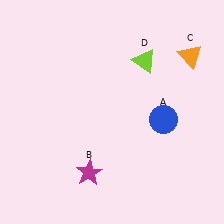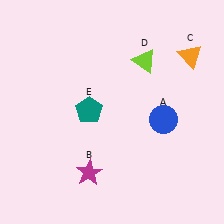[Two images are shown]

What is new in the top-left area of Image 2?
A teal pentagon (E) was added in the top-left area of Image 2.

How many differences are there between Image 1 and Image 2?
There is 1 difference between the two images.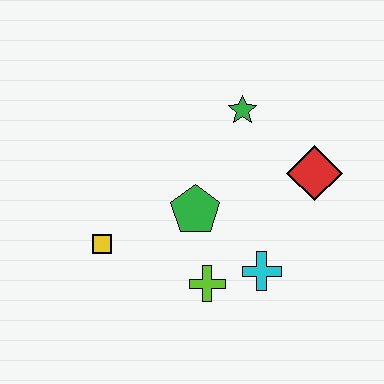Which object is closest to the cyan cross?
The lime cross is closest to the cyan cross.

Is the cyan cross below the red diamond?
Yes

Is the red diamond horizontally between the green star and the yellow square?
No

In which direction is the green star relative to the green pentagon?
The green star is above the green pentagon.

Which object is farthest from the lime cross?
The green star is farthest from the lime cross.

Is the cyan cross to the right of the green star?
Yes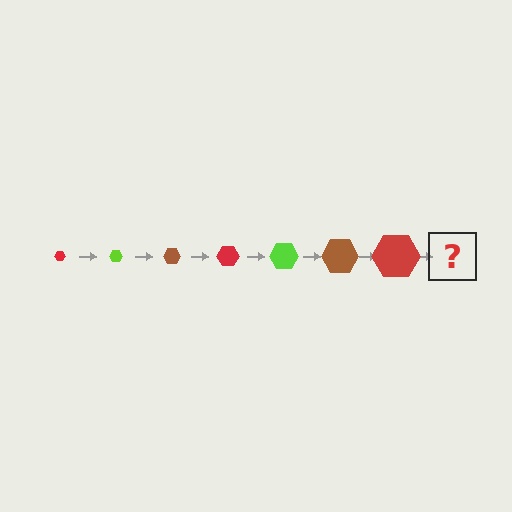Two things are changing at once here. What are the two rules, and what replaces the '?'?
The two rules are that the hexagon grows larger each step and the color cycles through red, lime, and brown. The '?' should be a lime hexagon, larger than the previous one.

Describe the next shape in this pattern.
It should be a lime hexagon, larger than the previous one.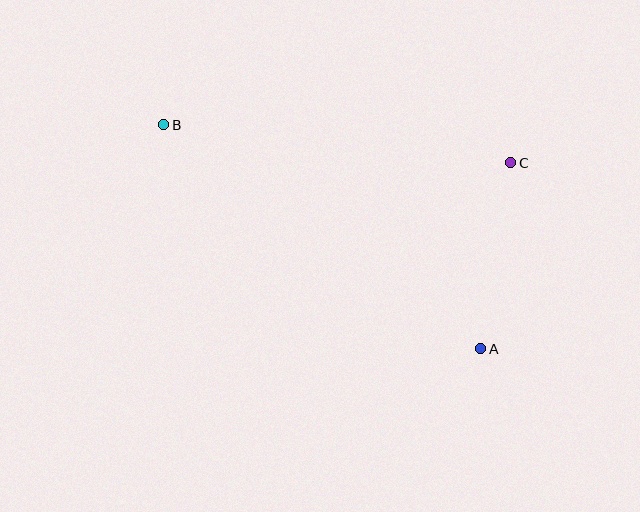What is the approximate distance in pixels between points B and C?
The distance between B and C is approximately 349 pixels.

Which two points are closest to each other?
Points A and C are closest to each other.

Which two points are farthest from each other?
Points A and B are farthest from each other.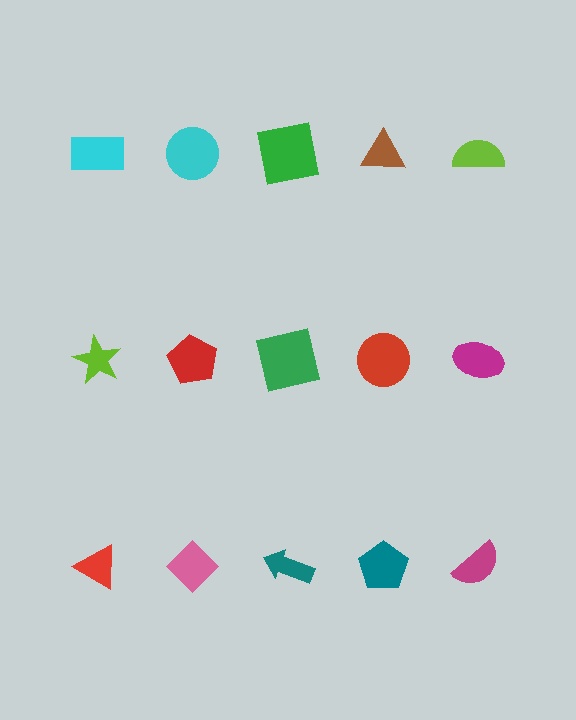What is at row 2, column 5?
A magenta ellipse.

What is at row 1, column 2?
A cyan circle.